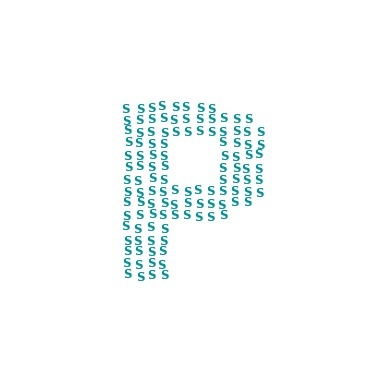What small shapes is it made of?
It is made of small letter S's.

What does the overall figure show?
The overall figure shows the letter P.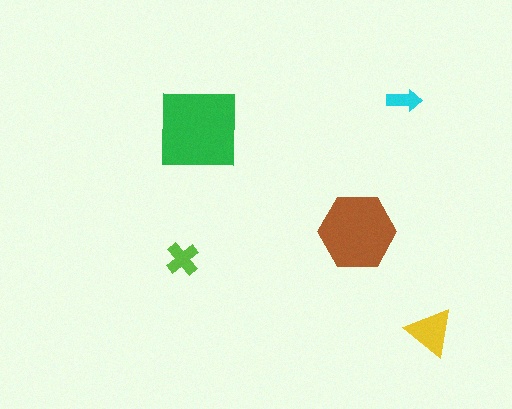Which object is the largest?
The green square.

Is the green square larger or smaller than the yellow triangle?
Larger.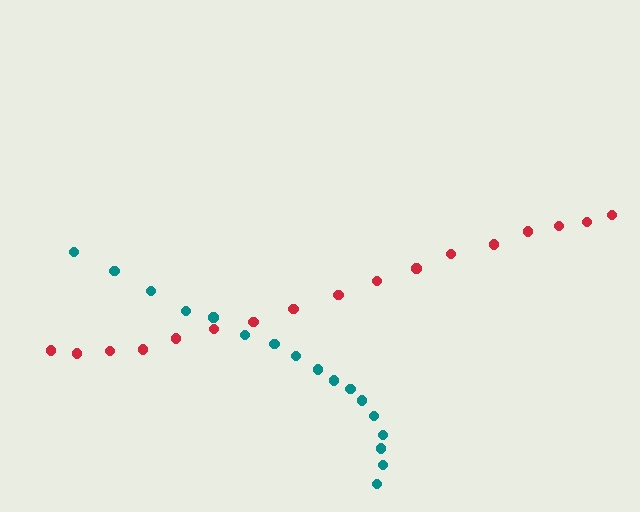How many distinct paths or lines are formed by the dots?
There are 2 distinct paths.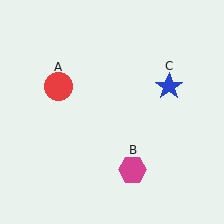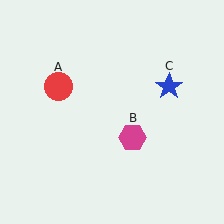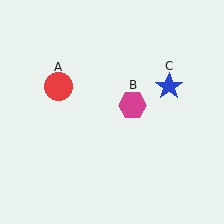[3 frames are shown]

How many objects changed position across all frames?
1 object changed position: magenta hexagon (object B).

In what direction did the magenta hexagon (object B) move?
The magenta hexagon (object B) moved up.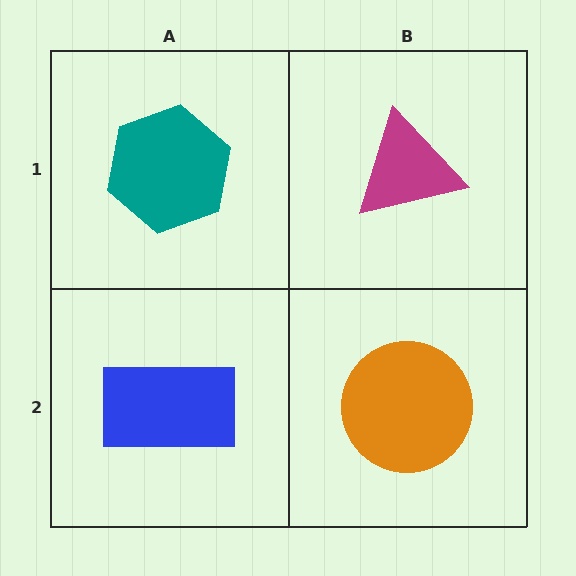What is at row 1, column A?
A teal hexagon.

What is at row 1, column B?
A magenta triangle.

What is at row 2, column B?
An orange circle.